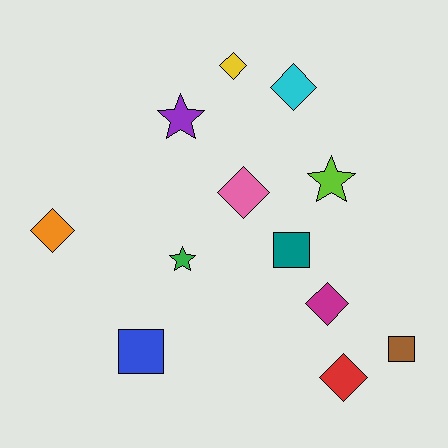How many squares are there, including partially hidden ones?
There are 3 squares.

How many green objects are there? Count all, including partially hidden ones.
There is 1 green object.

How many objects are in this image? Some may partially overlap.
There are 12 objects.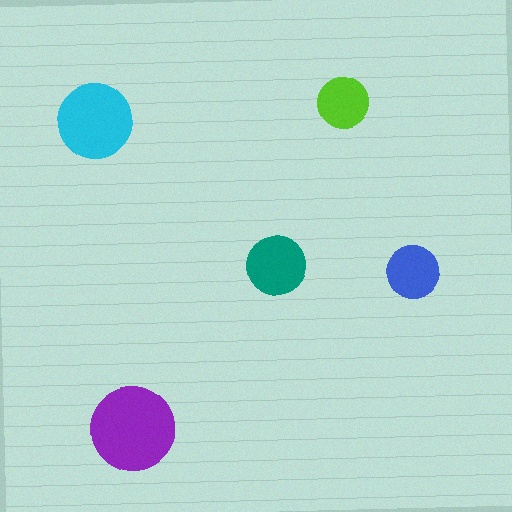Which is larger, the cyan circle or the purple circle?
The purple one.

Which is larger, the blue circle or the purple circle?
The purple one.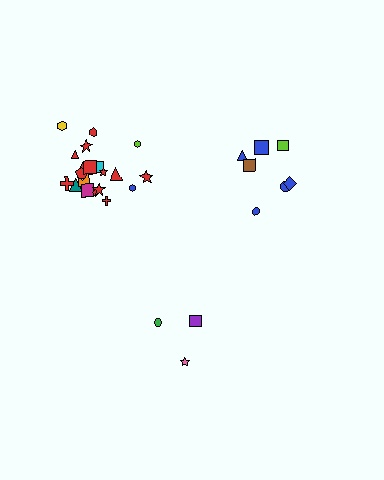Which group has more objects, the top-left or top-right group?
The top-left group.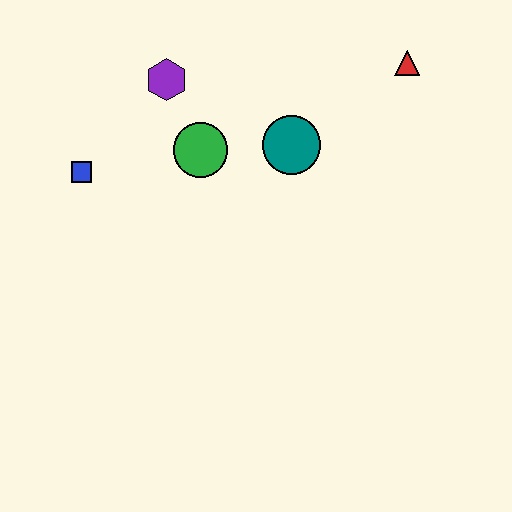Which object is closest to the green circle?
The purple hexagon is closest to the green circle.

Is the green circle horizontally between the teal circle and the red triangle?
No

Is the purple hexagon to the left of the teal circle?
Yes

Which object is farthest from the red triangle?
The blue square is farthest from the red triangle.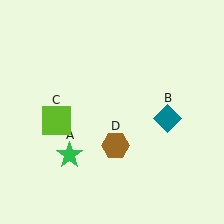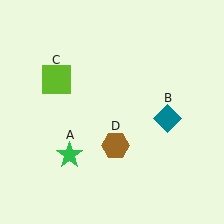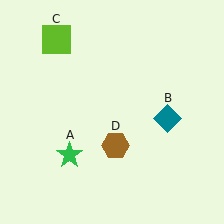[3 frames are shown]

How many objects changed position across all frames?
1 object changed position: lime square (object C).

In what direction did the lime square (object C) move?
The lime square (object C) moved up.